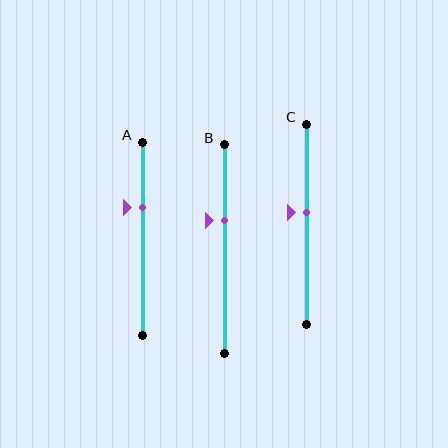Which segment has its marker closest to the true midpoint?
Segment C has its marker closest to the true midpoint.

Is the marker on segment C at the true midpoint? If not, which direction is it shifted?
No, the marker on segment C is shifted upward by about 6% of the segment length.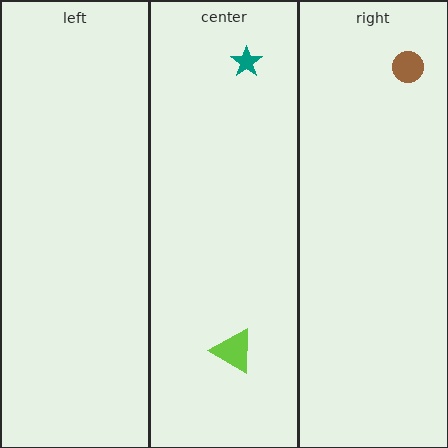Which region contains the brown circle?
The right region.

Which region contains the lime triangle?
The center region.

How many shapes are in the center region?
2.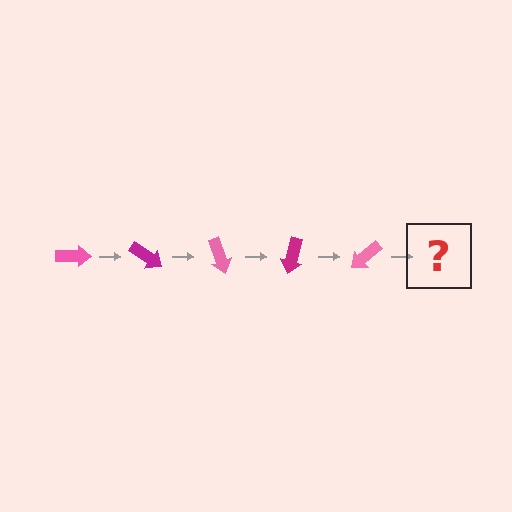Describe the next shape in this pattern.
It should be a magenta arrow, rotated 175 degrees from the start.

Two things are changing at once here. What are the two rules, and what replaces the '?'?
The two rules are that it rotates 35 degrees each step and the color cycles through pink and magenta. The '?' should be a magenta arrow, rotated 175 degrees from the start.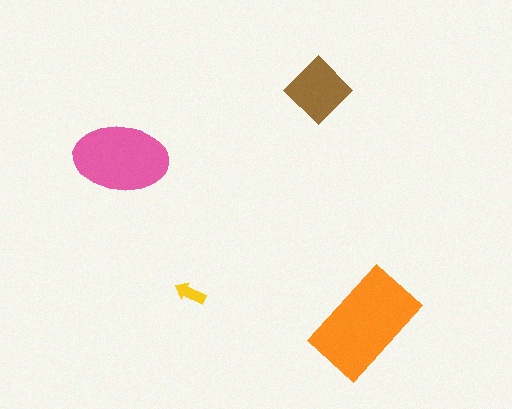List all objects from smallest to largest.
The yellow arrow, the brown diamond, the pink ellipse, the orange rectangle.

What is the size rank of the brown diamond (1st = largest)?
3rd.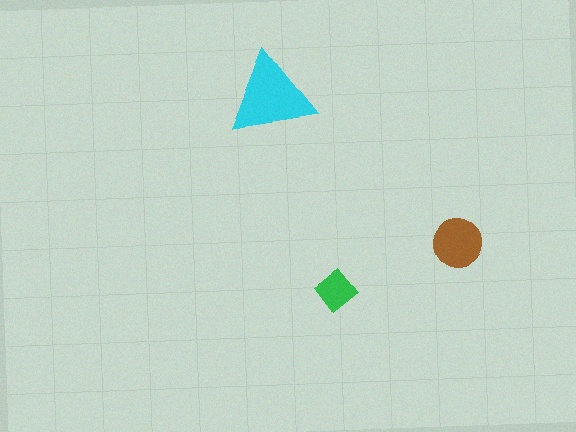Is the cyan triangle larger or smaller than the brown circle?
Larger.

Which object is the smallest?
The green diamond.